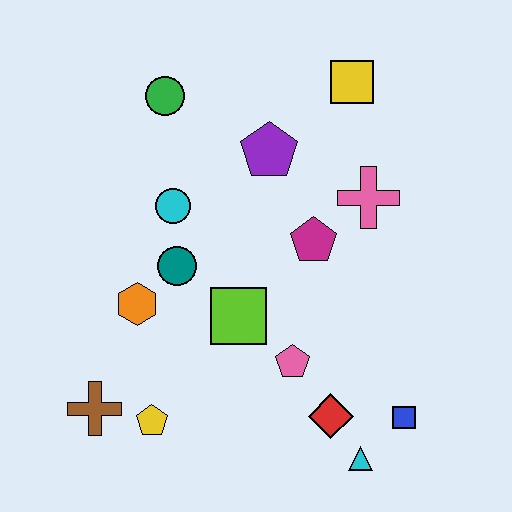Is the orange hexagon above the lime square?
Yes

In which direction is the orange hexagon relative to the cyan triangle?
The orange hexagon is to the left of the cyan triangle.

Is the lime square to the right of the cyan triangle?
No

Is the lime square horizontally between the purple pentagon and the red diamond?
No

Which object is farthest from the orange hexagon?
The yellow square is farthest from the orange hexagon.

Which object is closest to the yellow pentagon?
The brown cross is closest to the yellow pentagon.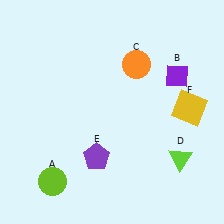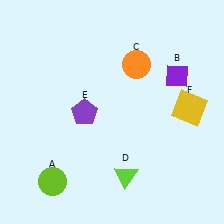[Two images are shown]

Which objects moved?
The objects that moved are: the lime triangle (D), the purple pentagon (E).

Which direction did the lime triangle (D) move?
The lime triangle (D) moved left.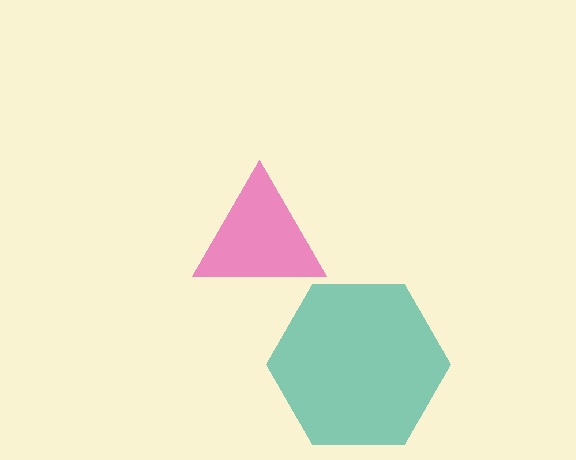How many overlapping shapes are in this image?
There are 2 overlapping shapes in the image.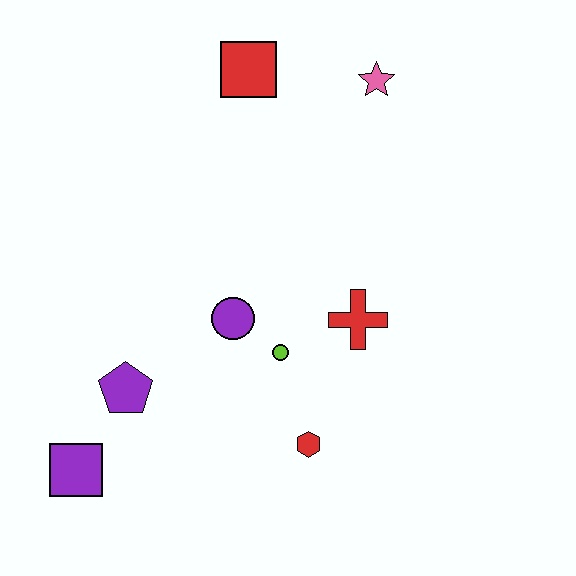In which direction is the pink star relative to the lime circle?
The pink star is above the lime circle.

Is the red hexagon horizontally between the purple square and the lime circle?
No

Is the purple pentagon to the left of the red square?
Yes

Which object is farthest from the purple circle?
The pink star is farthest from the purple circle.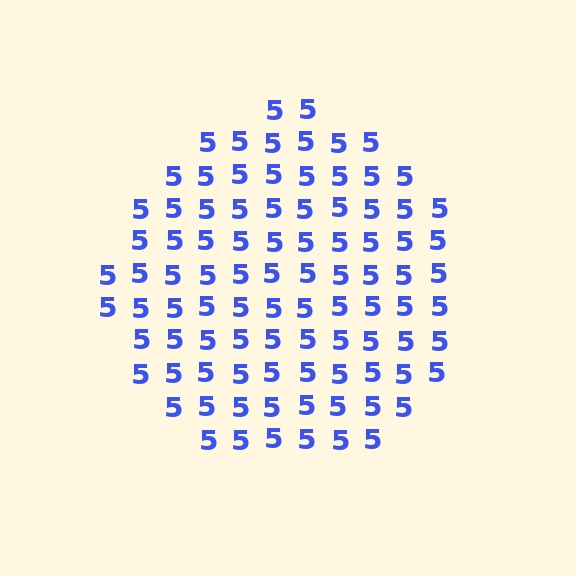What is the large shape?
The large shape is a circle.